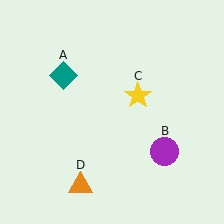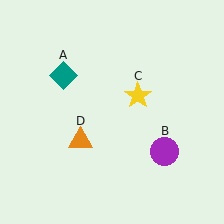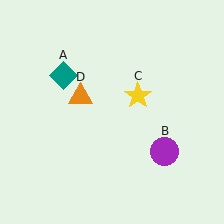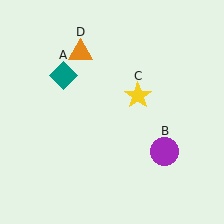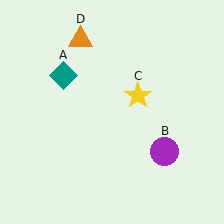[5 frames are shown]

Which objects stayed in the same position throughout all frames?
Teal diamond (object A) and purple circle (object B) and yellow star (object C) remained stationary.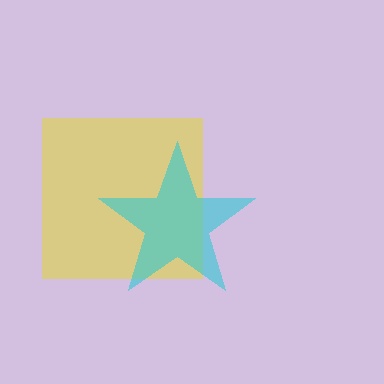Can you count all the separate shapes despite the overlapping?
Yes, there are 2 separate shapes.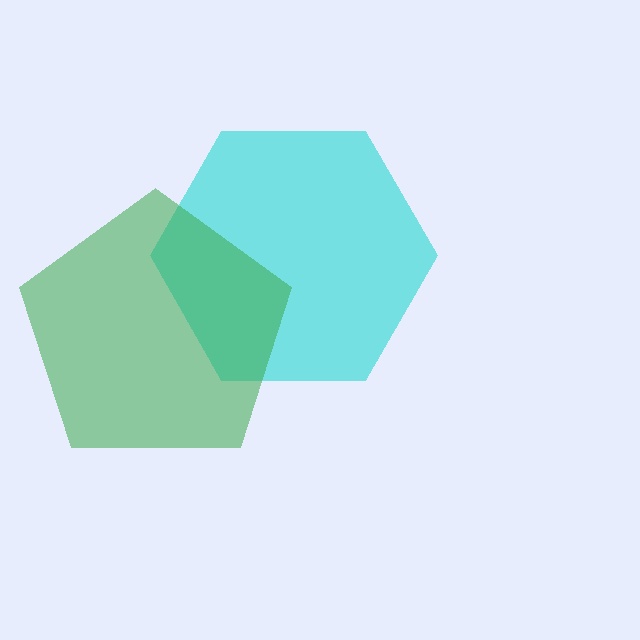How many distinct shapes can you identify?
There are 2 distinct shapes: a cyan hexagon, a green pentagon.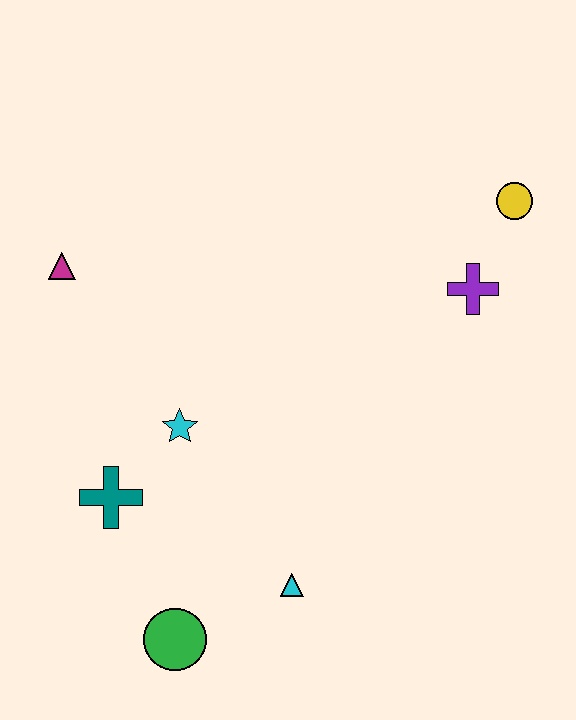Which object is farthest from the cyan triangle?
The yellow circle is farthest from the cyan triangle.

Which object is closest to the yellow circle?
The purple cross is closest to the yellow circle.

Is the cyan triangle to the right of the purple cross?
No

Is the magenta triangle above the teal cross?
Yes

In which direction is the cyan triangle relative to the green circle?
The cyan triangle is to the right of the green circle.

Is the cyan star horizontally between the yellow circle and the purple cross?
No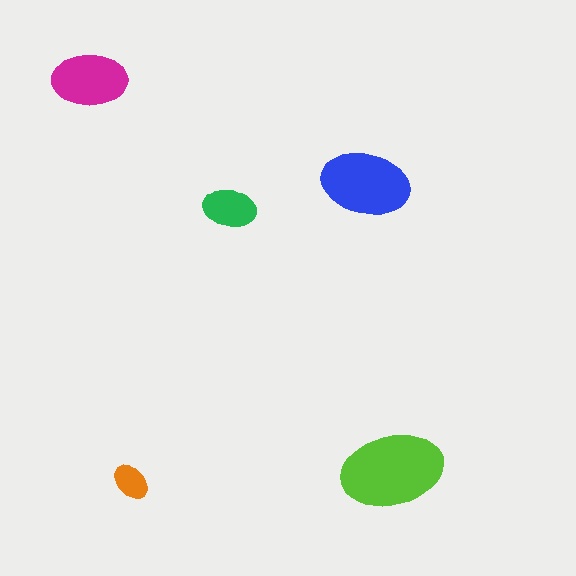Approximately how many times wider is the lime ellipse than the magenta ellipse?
About 1.5 times wider.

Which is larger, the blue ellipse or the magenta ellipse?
The blue one.